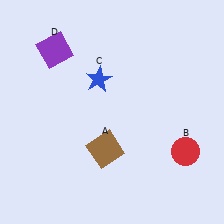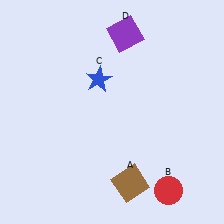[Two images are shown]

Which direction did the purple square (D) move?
The purple square (D) moved right.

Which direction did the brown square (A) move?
The brown square (A) moved down.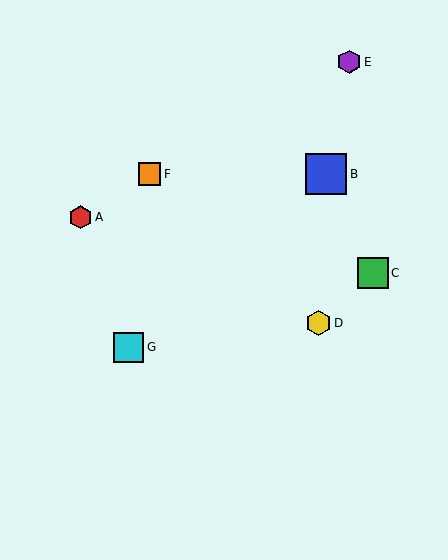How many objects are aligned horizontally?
2 objects (B, F) are aligned horizontally.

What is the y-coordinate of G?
Object G is at y≈347.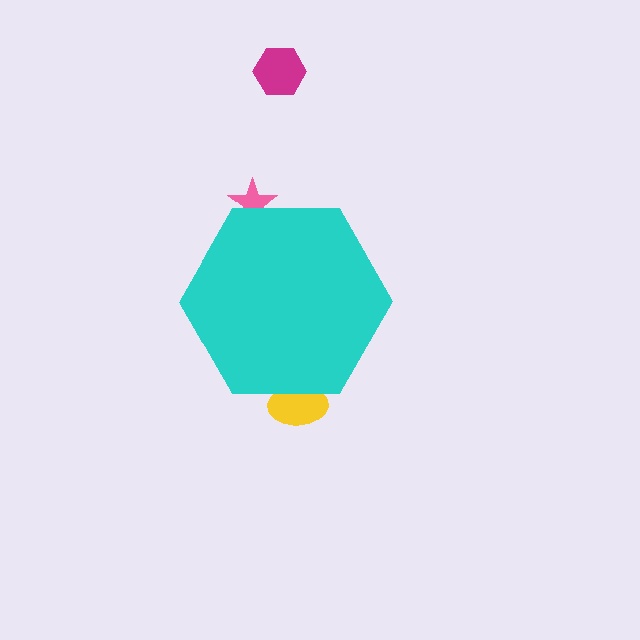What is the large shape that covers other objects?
A cyan hexagon.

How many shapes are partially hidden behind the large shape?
2 shapes are partially hidden.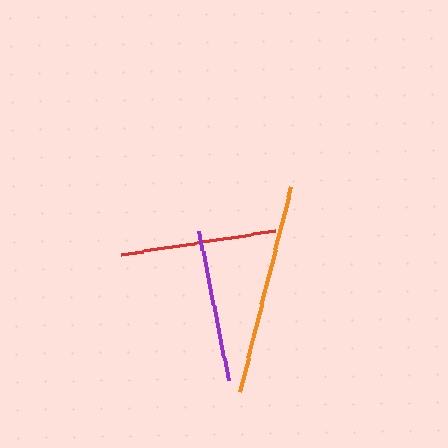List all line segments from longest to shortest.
From longest to shortest: orange, red, purple.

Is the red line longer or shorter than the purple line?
The red line is longer than the purple line.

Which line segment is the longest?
The orange line is the longest at approximately 211 pixels.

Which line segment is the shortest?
The purple line is the shortest at approximately 152 pixels.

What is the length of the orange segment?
The orange segment is approximately 211 pixels long.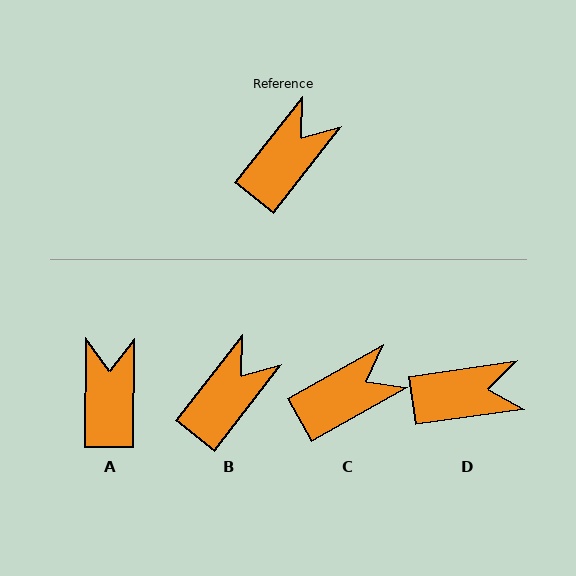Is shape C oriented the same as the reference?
No, it is off by about 23 degrees.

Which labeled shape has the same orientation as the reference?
B.